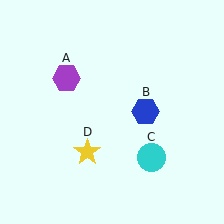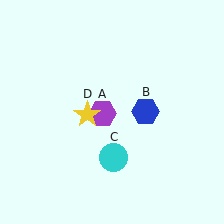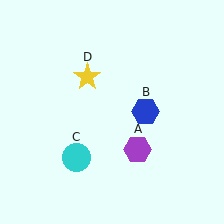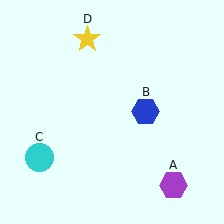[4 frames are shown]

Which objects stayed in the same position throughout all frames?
Blue hexagon (object B) remained stationary.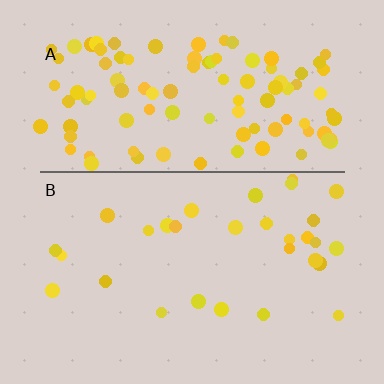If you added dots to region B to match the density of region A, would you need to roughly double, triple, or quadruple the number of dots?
Approximately quadruple.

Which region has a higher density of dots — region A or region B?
A (the top).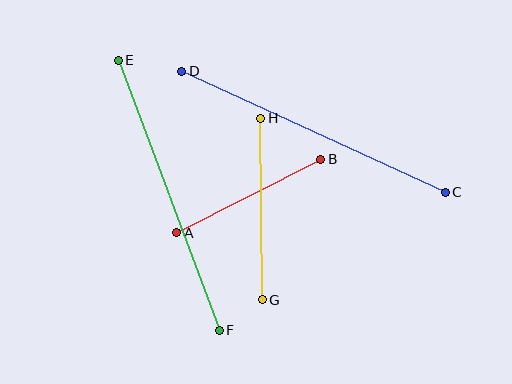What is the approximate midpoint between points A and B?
The midpoint is at approximately (249, 196) pixels.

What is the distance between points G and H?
The distance is approximately 181 pixels.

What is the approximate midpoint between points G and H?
The midpoint is at approximately (261, 209) pixels.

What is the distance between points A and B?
The distance is approximately 162 pixels.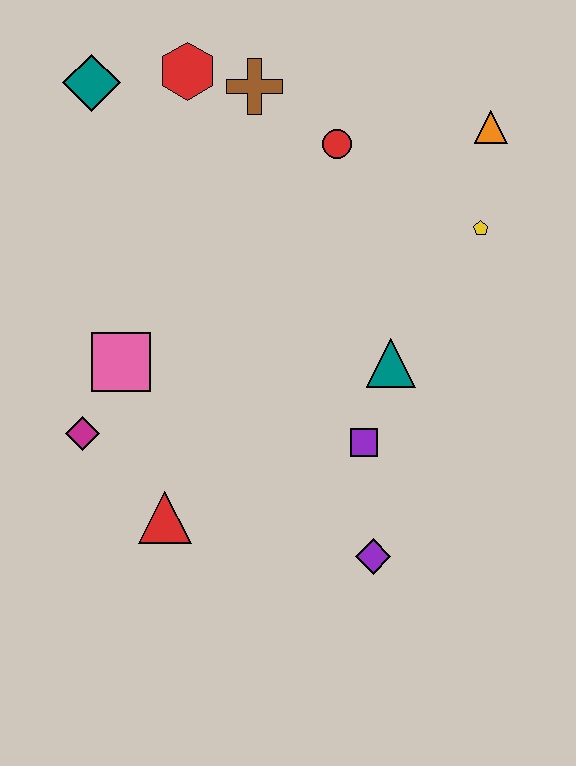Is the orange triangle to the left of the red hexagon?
No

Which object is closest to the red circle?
The brown cross is closest to the red circle.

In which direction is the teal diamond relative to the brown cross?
The teal diamond is to the left of the brown cross.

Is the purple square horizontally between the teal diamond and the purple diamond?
Yes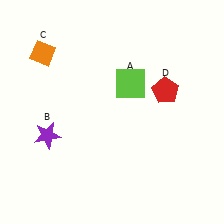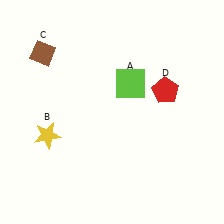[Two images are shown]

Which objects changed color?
B changed from purple to yellow. C changed from orange to brown.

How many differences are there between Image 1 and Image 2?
There are 2 differences between the two images.